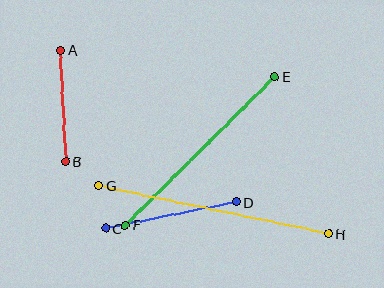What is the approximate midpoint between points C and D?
The midpoint is at approximately (171, 215) pixels.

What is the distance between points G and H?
The distance is approximately 235 pixels.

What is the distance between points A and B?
The distance is approximately 112 pixels.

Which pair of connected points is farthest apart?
Points G and H are farthest apart.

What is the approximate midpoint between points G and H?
The midpoint is at approximately (214, 210) pixels.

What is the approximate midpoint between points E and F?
The midpoint is at approximately (200, 151) pixels.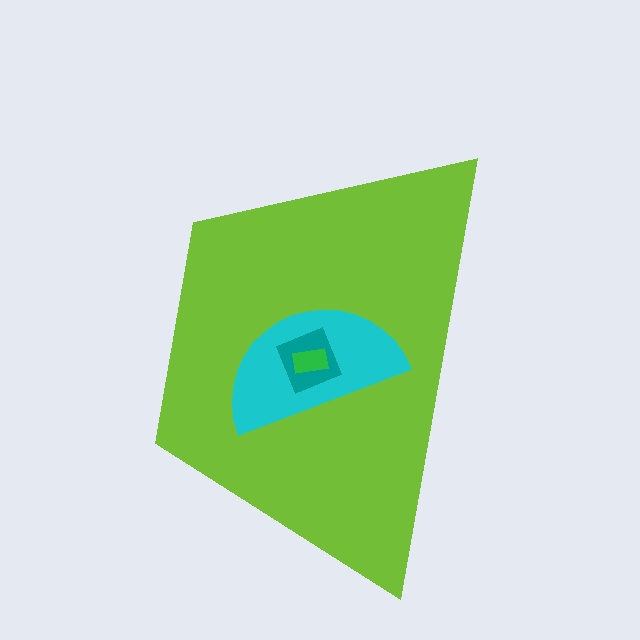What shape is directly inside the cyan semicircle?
The teal square.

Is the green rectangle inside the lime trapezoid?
Yes.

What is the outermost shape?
The lime trapezoid.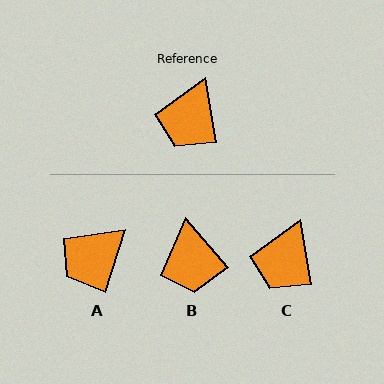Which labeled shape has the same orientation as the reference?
C.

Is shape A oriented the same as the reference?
No, it is off by about 28 degrees.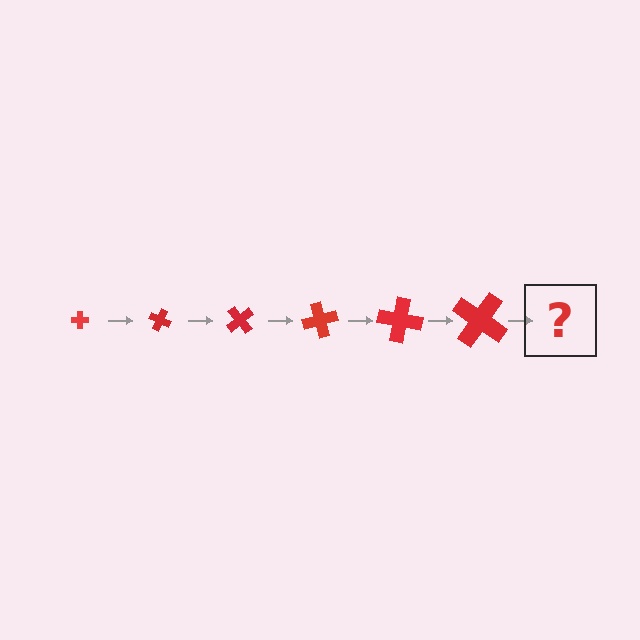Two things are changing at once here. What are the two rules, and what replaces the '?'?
The two rules are that the cross grows larger each step and it rotates 25 degrees each step. The '?' should be a cross, larger than the previous one and rotated 150 degrees from the start.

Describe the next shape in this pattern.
It should be a cross, larger than the previous one and rotated 150 degrees from the start.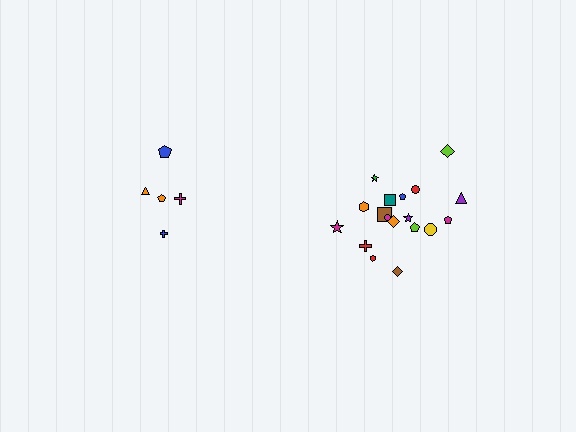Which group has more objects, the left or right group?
The right group.